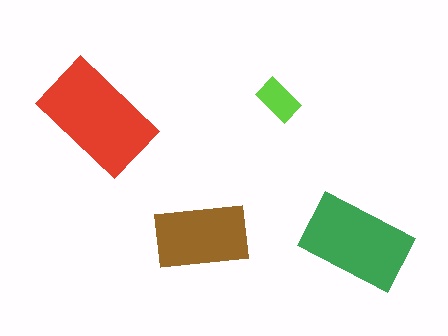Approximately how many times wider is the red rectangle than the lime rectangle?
About 2.5 times wider.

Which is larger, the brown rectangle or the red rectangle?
The red one.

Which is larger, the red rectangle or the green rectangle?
The red one.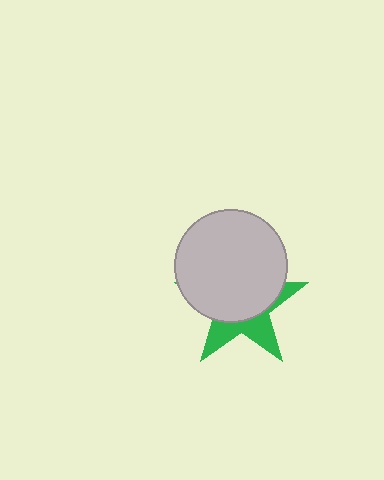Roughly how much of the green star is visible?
A small part of it is visible (roughly 36%).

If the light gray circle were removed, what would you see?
You would see the complete green star.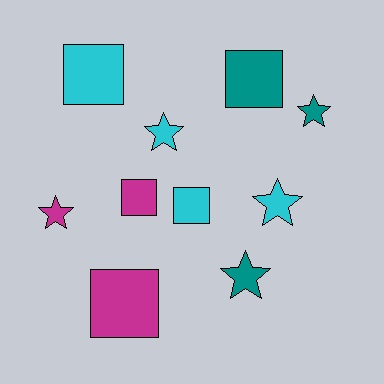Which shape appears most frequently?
Square, with 5 objects.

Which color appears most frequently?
Cyan, with 4 objects.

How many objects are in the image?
There are 10 objects.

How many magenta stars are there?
There is 1 magenta star.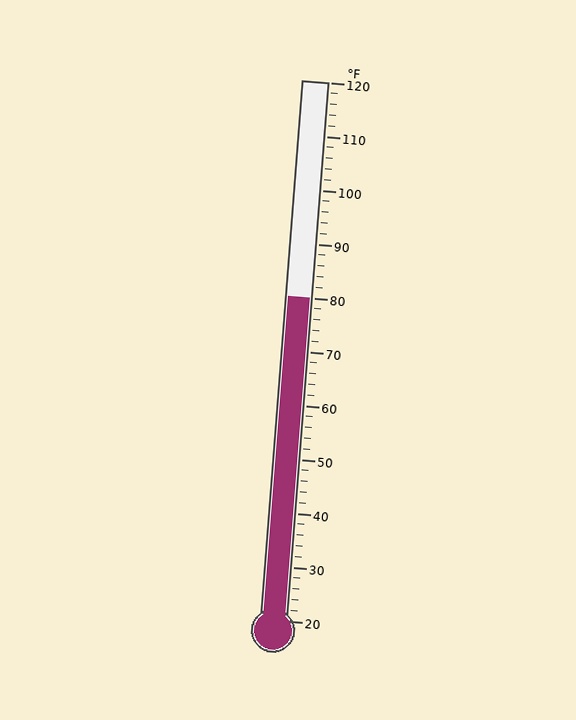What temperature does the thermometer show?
The thermometer shows approximately 80°F.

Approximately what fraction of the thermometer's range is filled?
The thermometer is filled to approximately 60% of its range.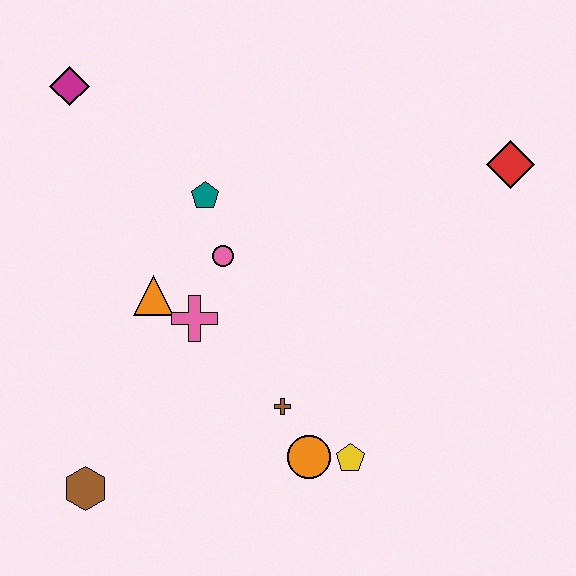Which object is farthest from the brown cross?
The magenta diamond is farthest from the brown cross.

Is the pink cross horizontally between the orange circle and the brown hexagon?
Yes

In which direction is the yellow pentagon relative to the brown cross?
The yellow pentagon is to the right of the brown cross.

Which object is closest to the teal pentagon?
The pink circle is closest to the teal pentagon.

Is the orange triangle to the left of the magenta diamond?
No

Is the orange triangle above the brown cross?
Yes